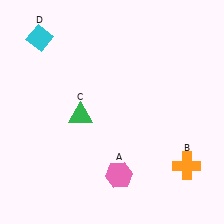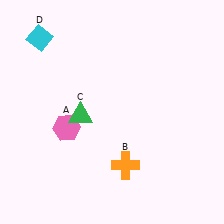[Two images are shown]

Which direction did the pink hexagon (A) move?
The pink hexagon (A) moved left.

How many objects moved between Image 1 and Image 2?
2 objects moved between the two images.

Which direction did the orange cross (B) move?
The orange cross (B) moved left.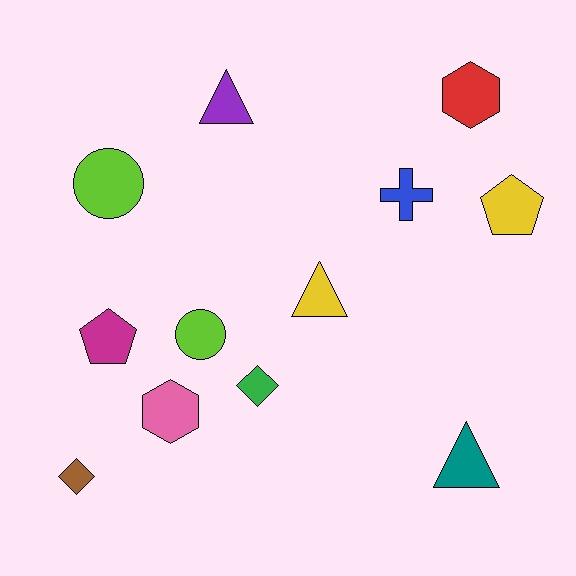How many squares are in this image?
There are no squares.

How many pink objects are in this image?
There is 1 pink object.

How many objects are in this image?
There are 12 objects.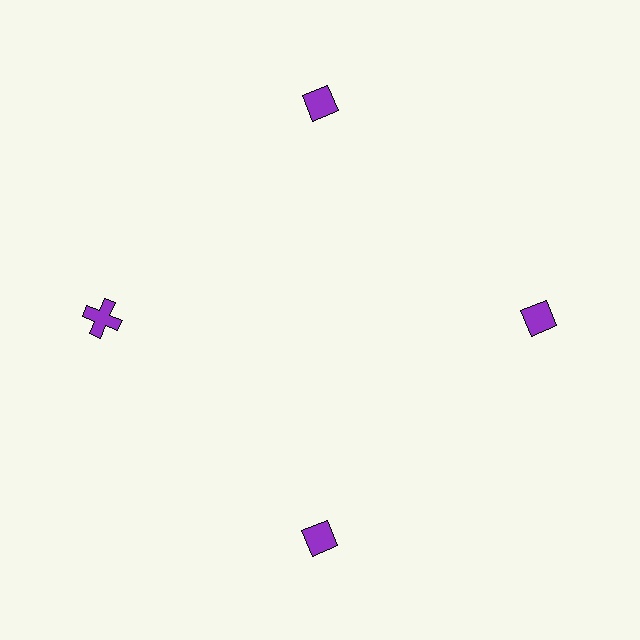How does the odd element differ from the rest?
It has a different shape: cross instead of diamond.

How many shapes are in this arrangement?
There are 4 shapes arranged in a ring pattern.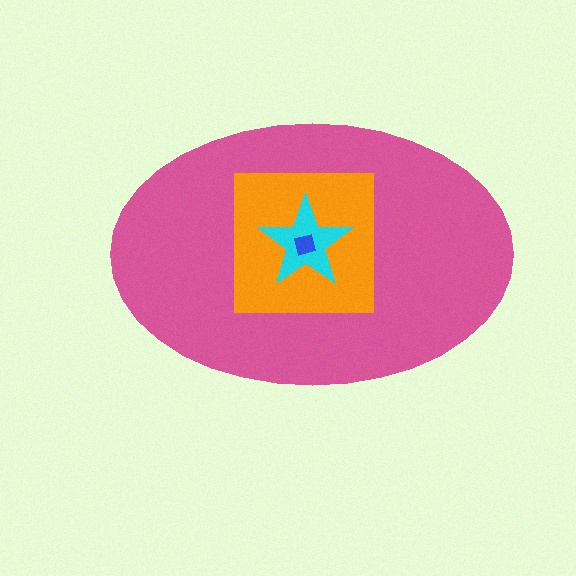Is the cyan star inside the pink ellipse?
Yes.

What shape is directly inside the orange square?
The cyan star.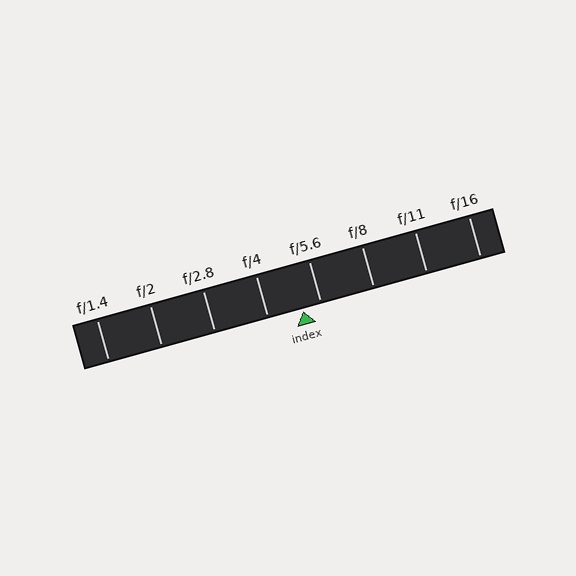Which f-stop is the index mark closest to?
The index mark is closest to f/5.6.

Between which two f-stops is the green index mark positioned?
The index mark is between f/4 and f/5.6.